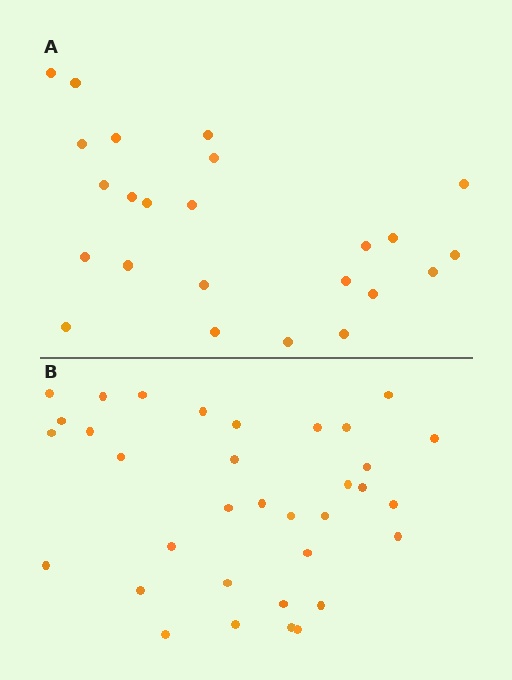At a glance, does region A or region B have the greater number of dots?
Region B (the bottom region) has more dots.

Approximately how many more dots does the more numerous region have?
Region B has roughly 10 or so more dots than region A.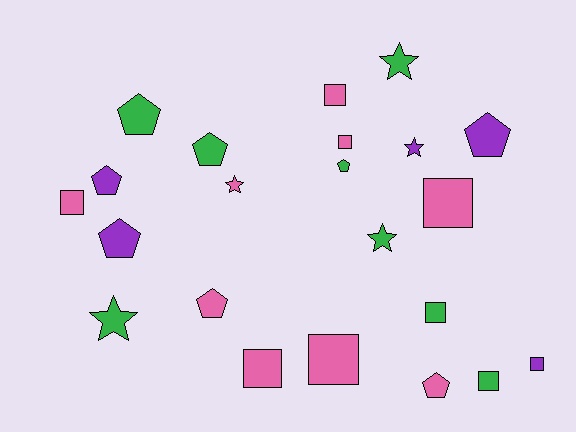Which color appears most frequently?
Pink, with 9 objects.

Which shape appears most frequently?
Square, with 9 objects.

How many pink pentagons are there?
There are 2 pink pentagons.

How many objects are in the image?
There are 22 objects.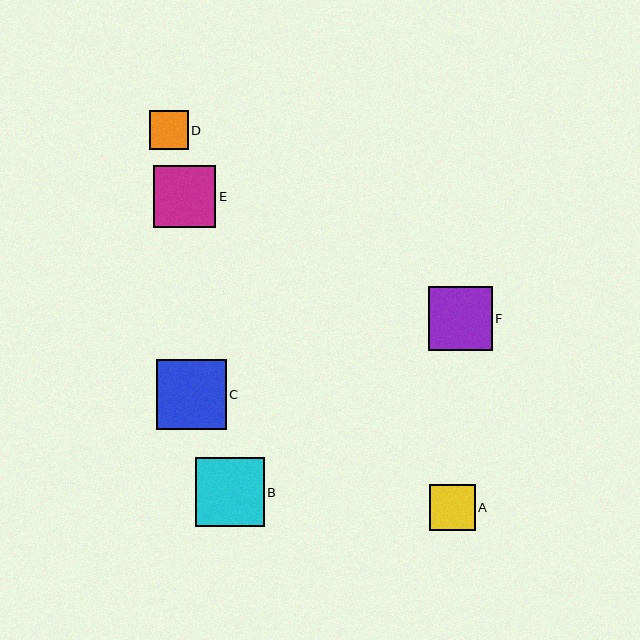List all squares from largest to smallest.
From largest to smallest: C, B, F, E, A, D.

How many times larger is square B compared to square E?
Square B is approximately 1.1 times the size of square E.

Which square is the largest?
Square C is the largest with a size of approximately 70 pixels.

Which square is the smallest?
Square D is the smallest with a size of approximately 39 pixels.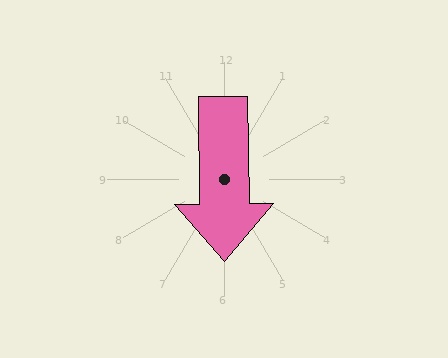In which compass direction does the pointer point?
South.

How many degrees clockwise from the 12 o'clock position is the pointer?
Approximately 179 degrees.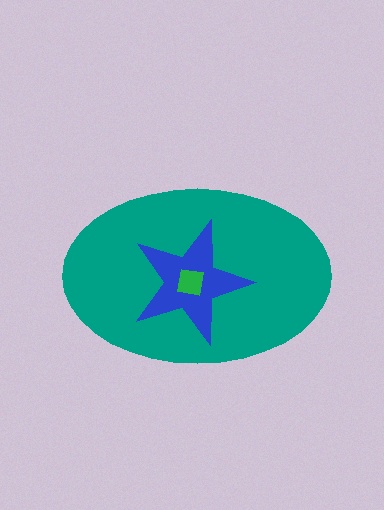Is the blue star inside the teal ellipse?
Yes.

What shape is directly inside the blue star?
The green square.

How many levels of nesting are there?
3.